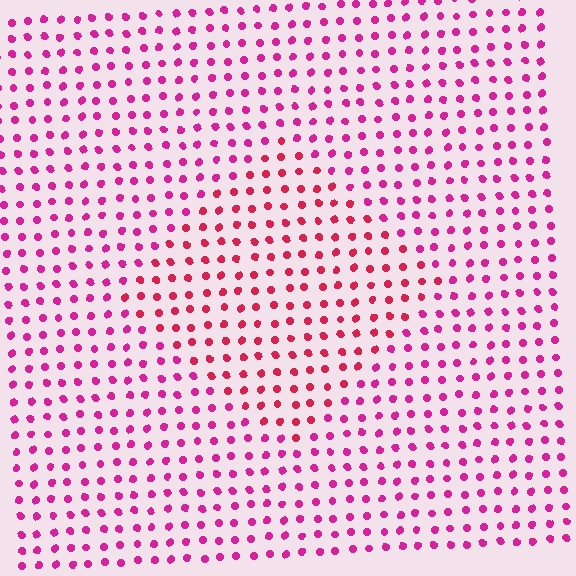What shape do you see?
I see a diamond.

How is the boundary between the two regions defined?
The boundary is defined purely by a slight shift in hue (about 25 degrees). Spacing, size, and orientation are identical on both sides.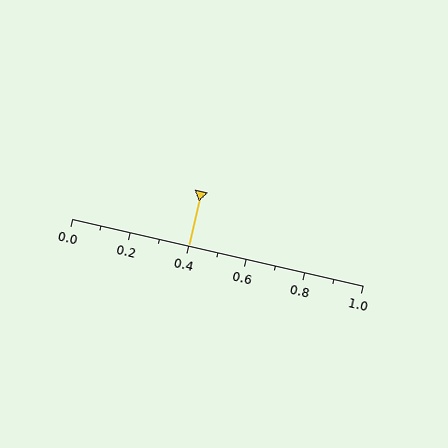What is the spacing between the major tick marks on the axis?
The major ticks are spaced 0.2 apart.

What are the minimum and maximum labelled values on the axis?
The axis runs from 0.0 to 1.0.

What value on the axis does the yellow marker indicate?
The marker indicates approximately 0.4.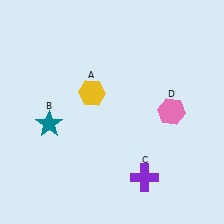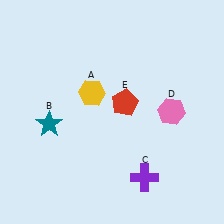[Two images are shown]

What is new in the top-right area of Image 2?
A red pentagon (E) was added in the top-right area of Image 2.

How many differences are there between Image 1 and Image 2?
There is 1 difference between the two images.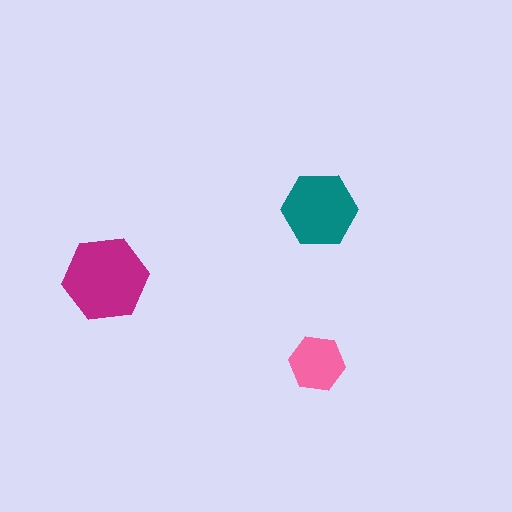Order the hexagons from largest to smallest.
the magenta one, the teal one, the pink one.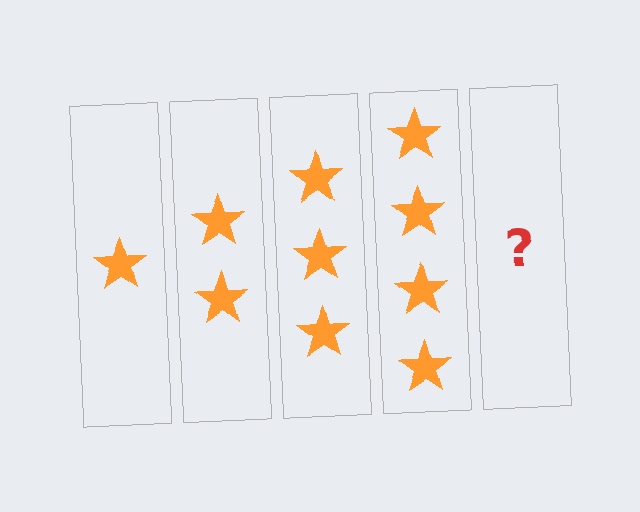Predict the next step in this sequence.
The next step is 5 stars.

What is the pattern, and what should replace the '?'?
The pattern is that each step adds one more star. The '?' should be 5 stars.